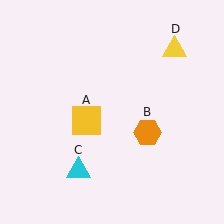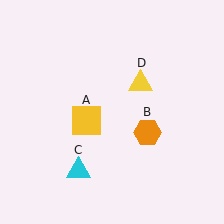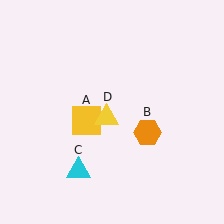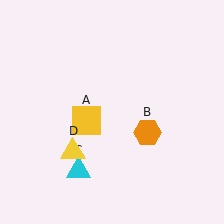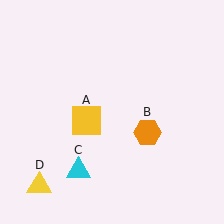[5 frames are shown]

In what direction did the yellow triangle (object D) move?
The yellow triangle (object D) moved down and to the left.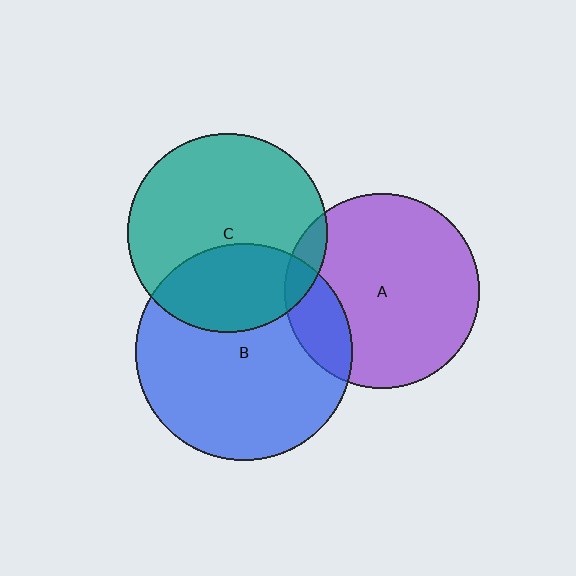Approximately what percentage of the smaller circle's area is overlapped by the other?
Approximately 15%.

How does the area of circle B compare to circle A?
Approximately 1.2 times.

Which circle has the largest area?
Circle B (blue).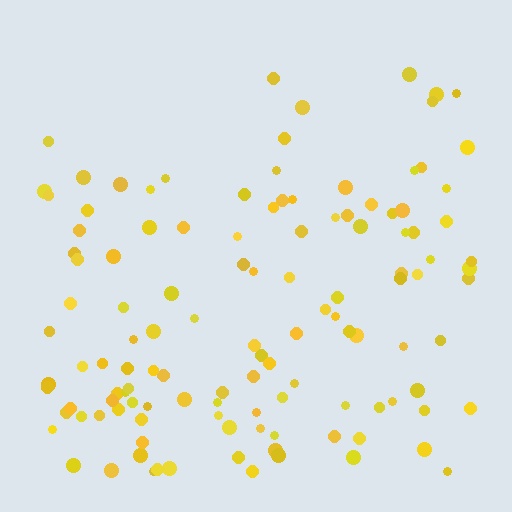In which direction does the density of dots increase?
From top to bottom, with the bottom side densest.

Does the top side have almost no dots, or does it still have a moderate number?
Still a moderate number, just noticeably fewer than the bottom.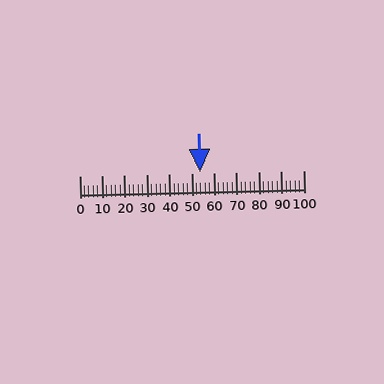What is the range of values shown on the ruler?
The ruler shows values from 0 to 100.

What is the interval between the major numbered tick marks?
The major tick marks are spaced 10 units apart.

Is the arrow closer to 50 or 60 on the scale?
The arrow is closer to 50.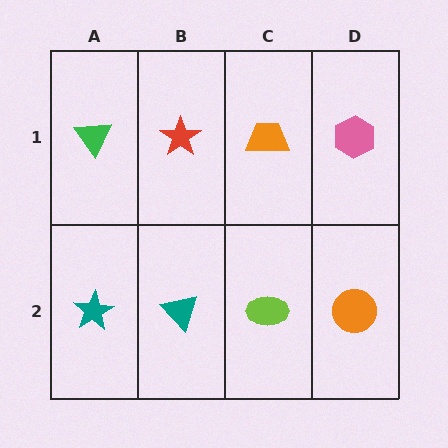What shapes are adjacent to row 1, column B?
A teal triangle (row 2, column B), a green triangle (row 1, column A), an orange trapezoid (row 1, column C).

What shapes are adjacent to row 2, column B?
A red star (row 1, column B), a teal star (row 2, column A), a lime ellipse (row 2, column C).